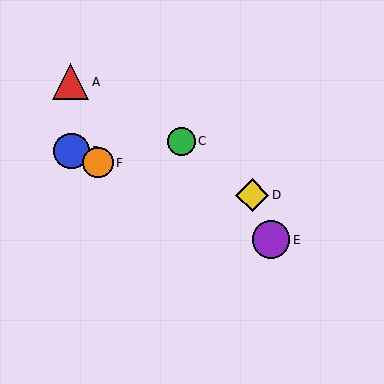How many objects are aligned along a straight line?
3 objects (B, E, F) are aligned along a straight line.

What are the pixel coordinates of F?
Object F is at (98, 163).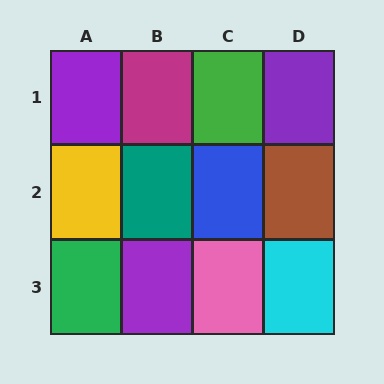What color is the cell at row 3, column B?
Purple.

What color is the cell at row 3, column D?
Cyan.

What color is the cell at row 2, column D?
Brown.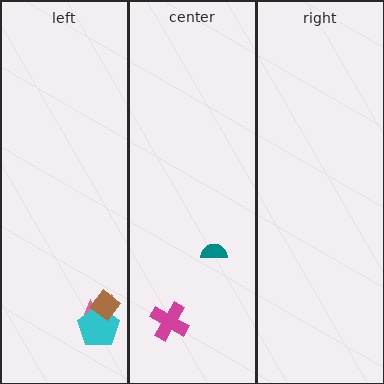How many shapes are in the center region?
2.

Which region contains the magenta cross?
The center region.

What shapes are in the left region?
The pink arrow, the cyan pentagon, the brown diamond.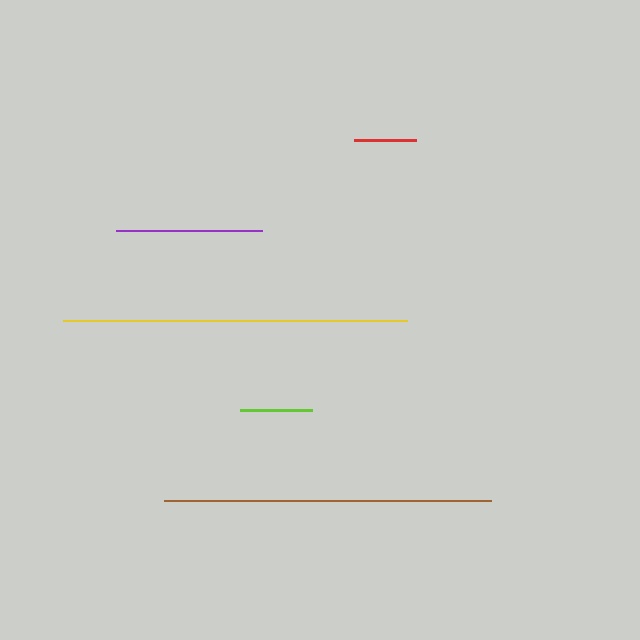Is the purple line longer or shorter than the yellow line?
The yellow line is longer than the purple line.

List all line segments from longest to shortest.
From longest to shortest: yellow, brown, purple, lime, red.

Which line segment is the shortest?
The red line is the shortest at approximately 62 pixels.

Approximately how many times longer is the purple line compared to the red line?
The purple line is approximately 2.4 times the length of the red line.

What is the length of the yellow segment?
The yellow segment is approximately 343 pixels long.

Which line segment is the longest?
The yellow line is the longest at approximately 343 pixels.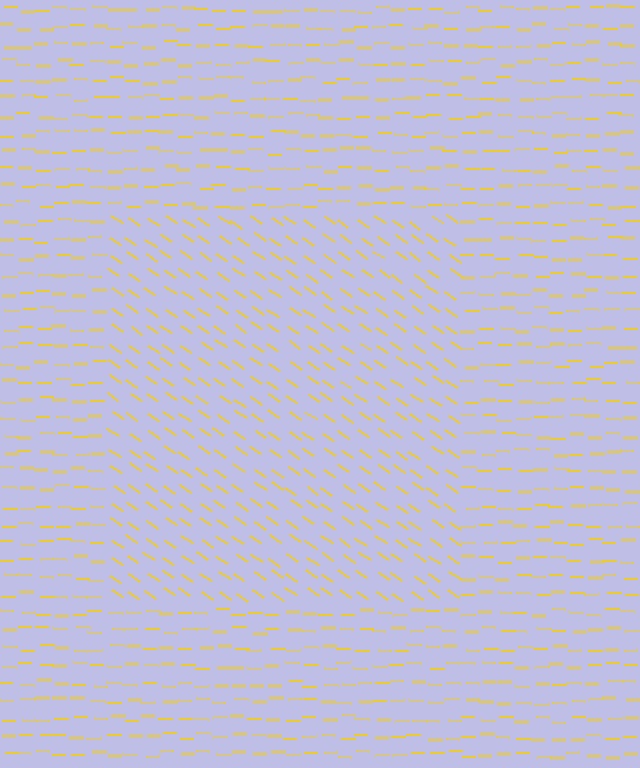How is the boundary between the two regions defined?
The boundary is defined purely by a change in line orientation (approximately 33 degrees difference). All lines are the same color and thickness.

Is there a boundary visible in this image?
Yes, there is a texture boundary formed by a change in line orientation.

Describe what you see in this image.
The image is filled with small yellow line segments. A rectangle region in the image has lines oriented differently from the surrounding lines, creating a visible texture boundary.